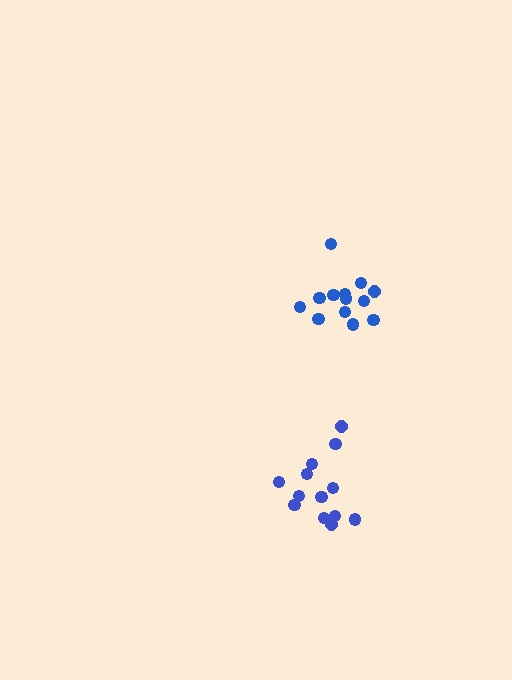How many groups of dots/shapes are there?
There are 2 groups.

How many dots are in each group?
Group 1: 13 dots, Group 2: 13 dots (26 total).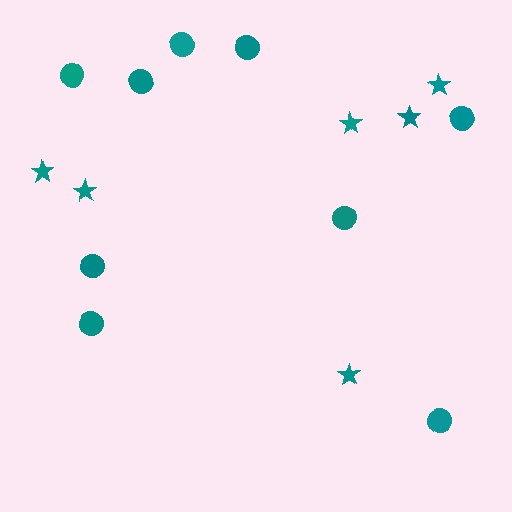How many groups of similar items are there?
There are 2 groups: one group of stars (6) and one group of circles (9).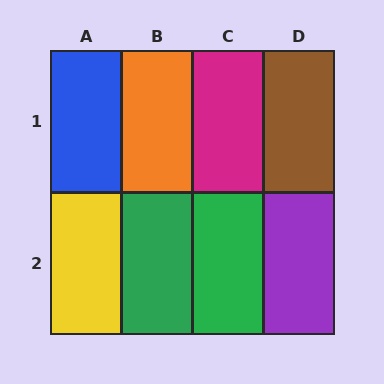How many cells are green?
2 cells are green.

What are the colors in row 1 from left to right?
Blue, orange, magenta, brown.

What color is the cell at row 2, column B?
Green.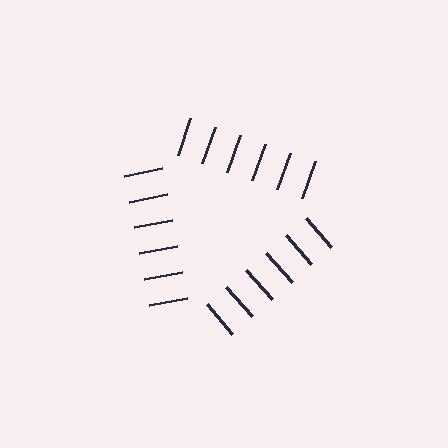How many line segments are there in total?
18 — 6 along each of the 3 edges.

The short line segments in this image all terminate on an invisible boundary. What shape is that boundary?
An illusory triangle — the line segments terminate on its edges but no continuous stroke is drawn.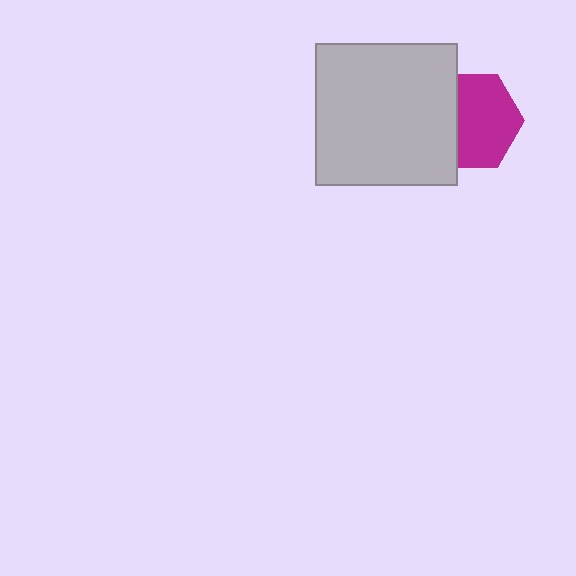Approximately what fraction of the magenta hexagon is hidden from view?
Roughly 34% of the magenta hexagon is hidden behind the light gray square.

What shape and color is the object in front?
The object in front is a light gray square.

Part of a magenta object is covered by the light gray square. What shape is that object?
It is a hexagon.